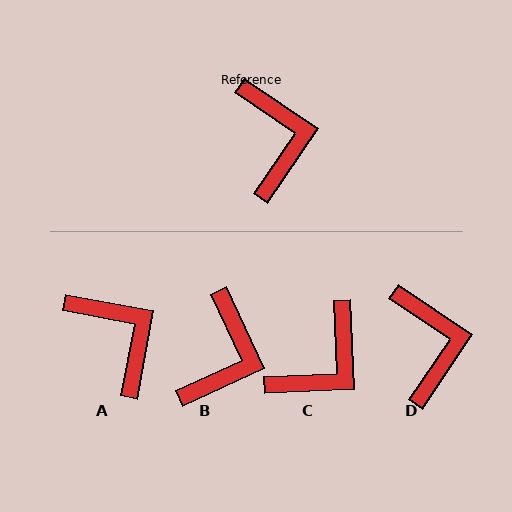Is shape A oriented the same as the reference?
No, it is off by about 23 degrees.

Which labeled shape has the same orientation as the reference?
D.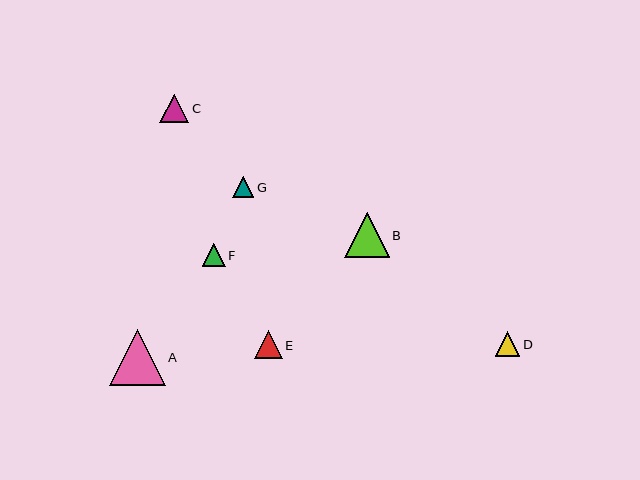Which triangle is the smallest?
Triangle G is the smallest with a size of approximately 21 pixels.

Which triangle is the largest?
Triangle A is the largest with a size of approximately 56 pixels.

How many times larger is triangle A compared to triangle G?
Triangle A is approximately 2.6 times the size of triangle G.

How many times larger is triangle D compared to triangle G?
Triangle D is approximately 1.1 times the size of triangle G.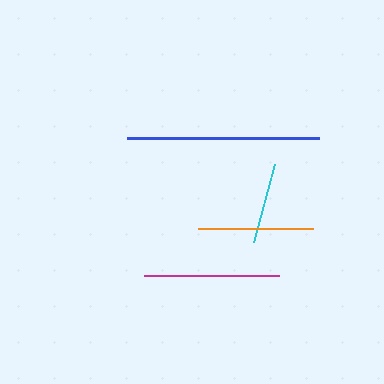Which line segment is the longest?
The blue line is the longest at approximately 192 pixels.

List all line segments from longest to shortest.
From longest to shortest: blue, magenta, orange, cyan.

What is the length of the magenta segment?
The magenta segment is approximately 136 pixels long.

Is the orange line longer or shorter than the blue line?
The blue line is longer than the orange line.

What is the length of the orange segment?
The orange segment is approximately 115 pixels long.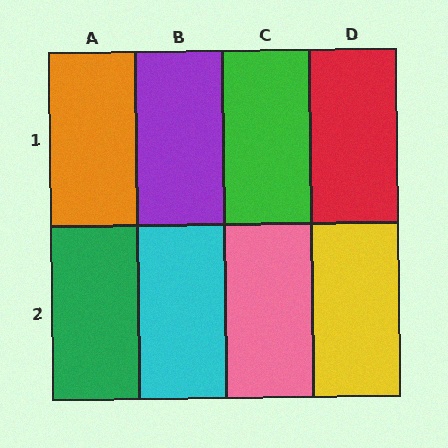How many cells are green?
2 cells are green.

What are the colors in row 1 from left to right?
Orange, purple, green, red.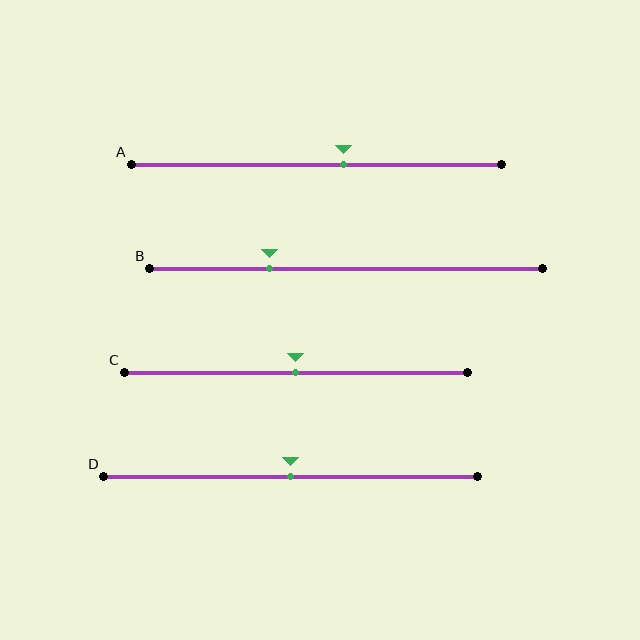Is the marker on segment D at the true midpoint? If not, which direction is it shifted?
Yes, the marker on segment D is at the true midpoint.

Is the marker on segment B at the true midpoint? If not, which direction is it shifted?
No, the marker on segment B is shifted to the left by about 19% of the segment length.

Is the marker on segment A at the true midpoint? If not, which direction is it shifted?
No, the marker on segment A is shifted to the right by about 7% of the segment length.